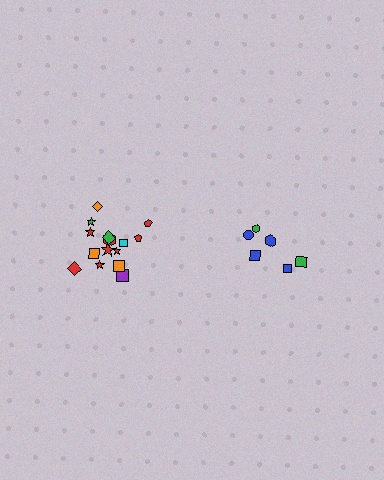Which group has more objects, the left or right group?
The left group.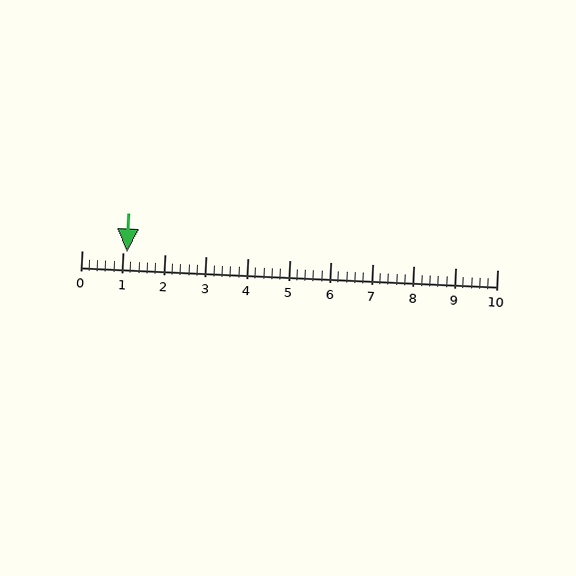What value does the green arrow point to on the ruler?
The green arrow points to approximately 1.1.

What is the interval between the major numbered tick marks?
The major tick marks are spaced 1 units apart.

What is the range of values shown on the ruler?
The ruler shows values from 0 to 10.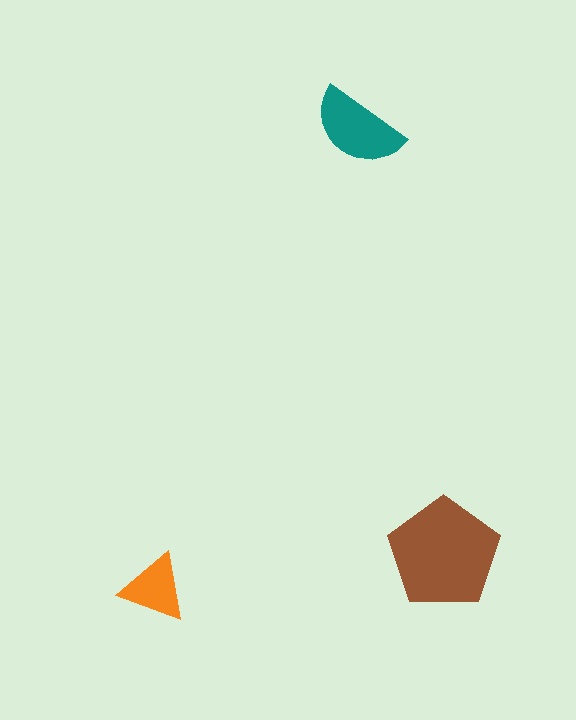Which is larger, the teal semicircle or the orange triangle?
The teal semicircle.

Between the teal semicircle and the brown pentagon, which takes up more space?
The brown pentagon.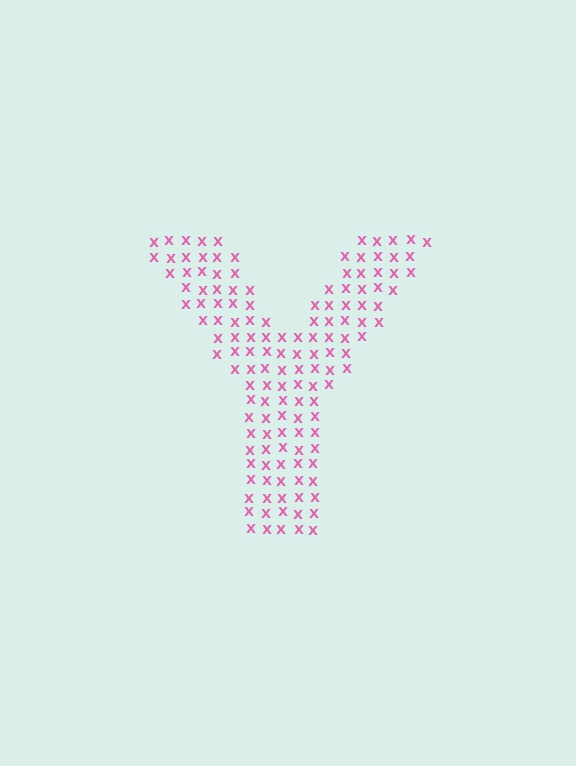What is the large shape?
The large shape is the letter Y.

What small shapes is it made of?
It is made of small letter X's.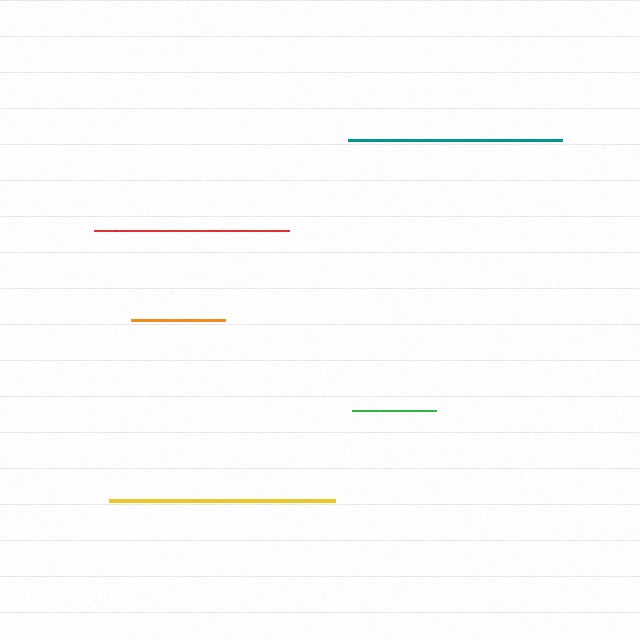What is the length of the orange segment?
The orange segment is approximately 94 pixels long.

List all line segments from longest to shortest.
From longest to shortest: yellow, teal, red, orange, green.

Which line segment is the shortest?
The green line is the shortest at approximately 84 pixels.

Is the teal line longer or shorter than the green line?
The teal line is longer than the green line.